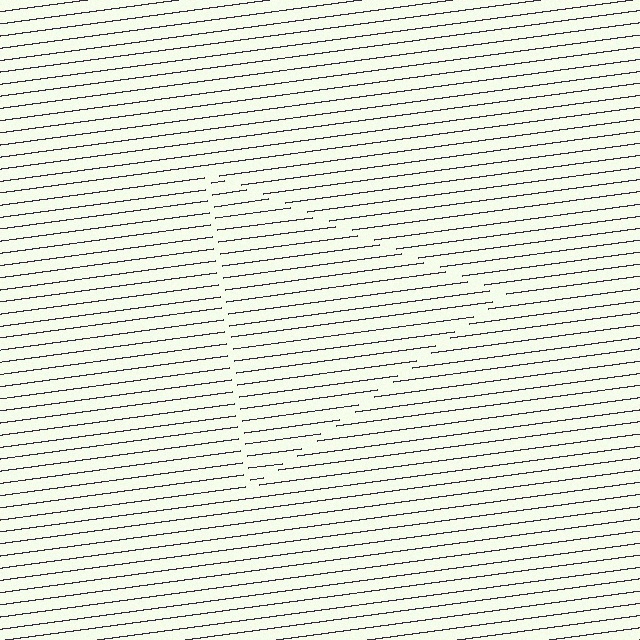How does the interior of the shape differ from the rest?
The interior of the shape contains the same grating, shifted by half a period — the contour is defined by the phase discontinuity where line-ends from the inner and outer gratings abut.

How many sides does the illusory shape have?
3 sides — the line-ends trace a triangle.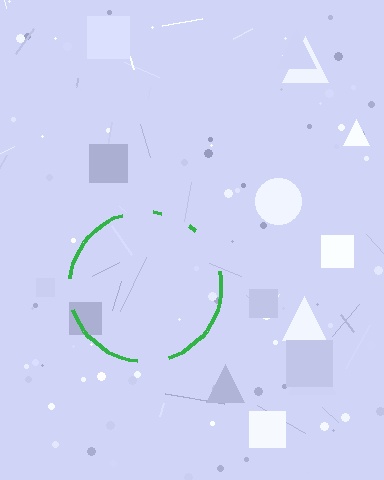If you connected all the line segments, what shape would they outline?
They would outline a circle.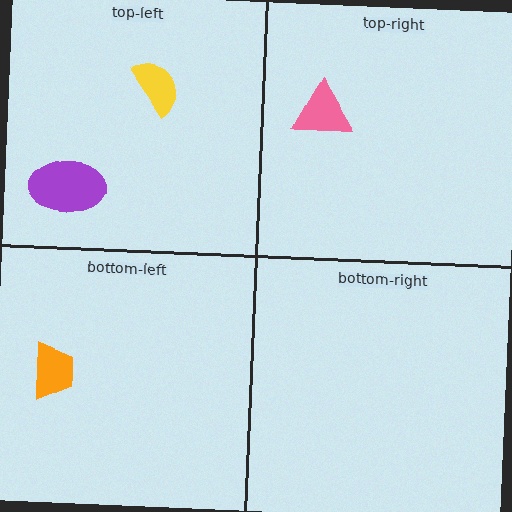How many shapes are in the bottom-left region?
1.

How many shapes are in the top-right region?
1.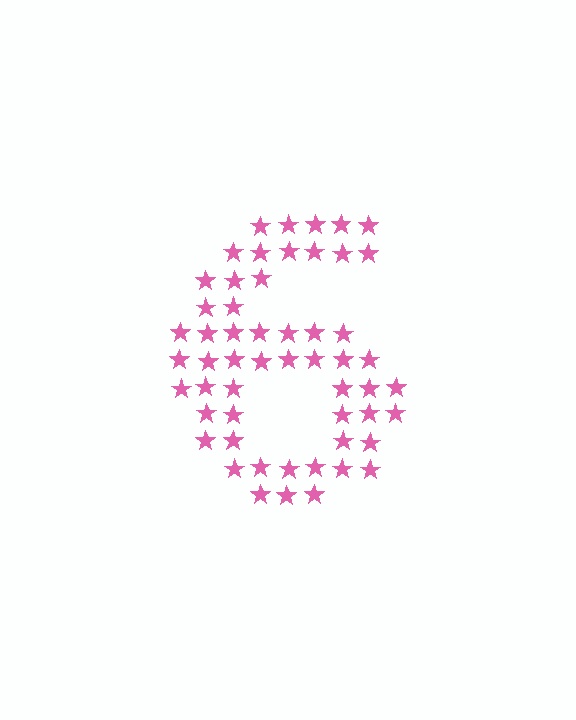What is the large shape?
The large shape is the digit 6.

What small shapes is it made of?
It is made of small stars.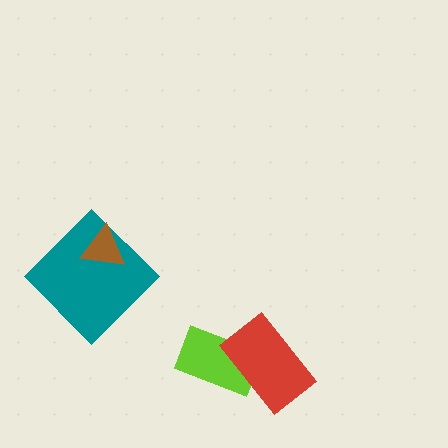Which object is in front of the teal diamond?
The brown triangle is in front of the teal diamond.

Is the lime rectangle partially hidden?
Yes, it is partially covered by another shape.